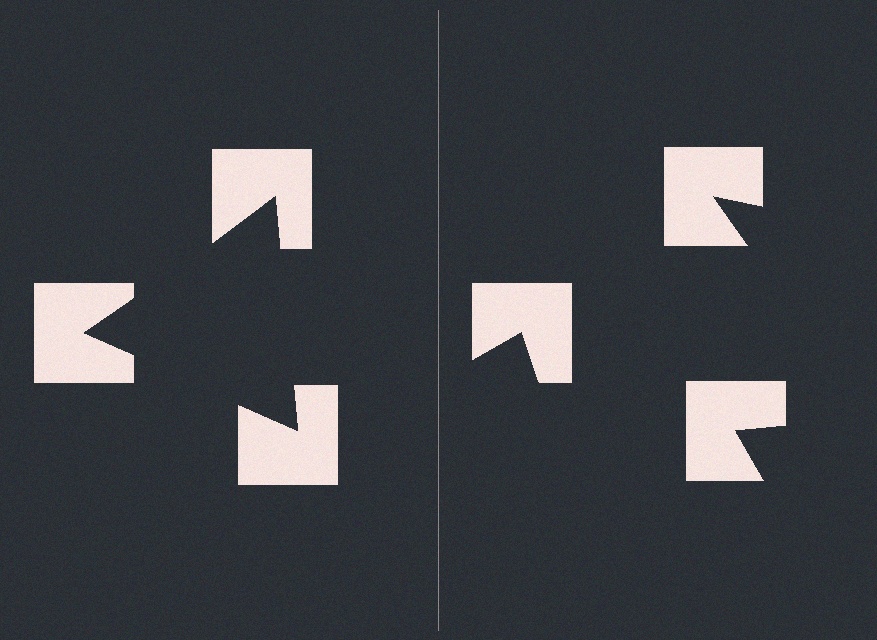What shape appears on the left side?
An illusory triangle.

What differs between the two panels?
The notched squares are positioned identically on both sides; only the wedge orientations differ. On the left they align to a triangle; on the right they are misaligned.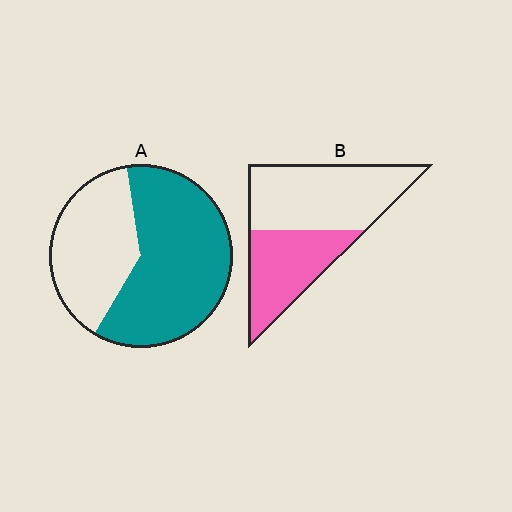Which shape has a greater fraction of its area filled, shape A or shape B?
Shape A.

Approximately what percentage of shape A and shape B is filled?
A is approximately 60% and B is approximately 40%.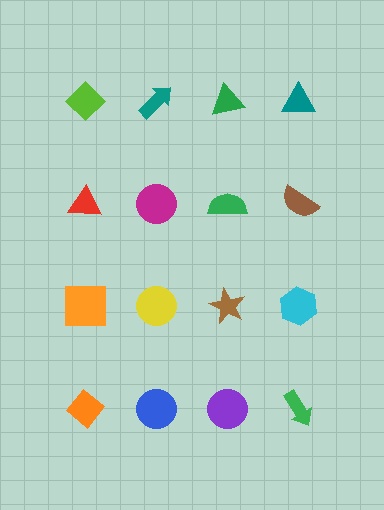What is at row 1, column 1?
A lime diamond.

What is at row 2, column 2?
A magenta circle.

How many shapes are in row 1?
4 shapes.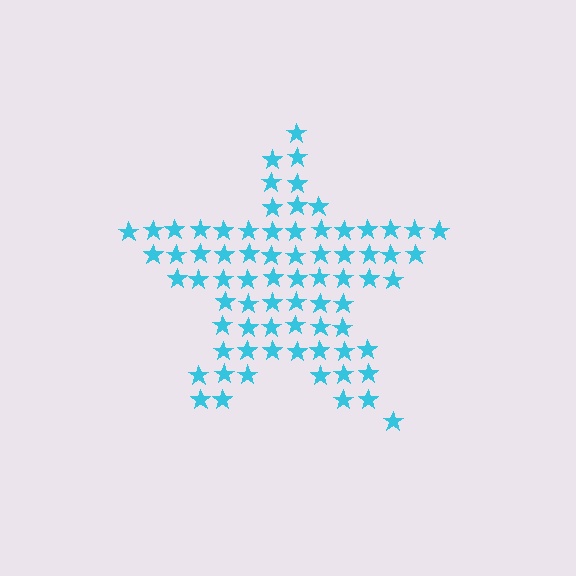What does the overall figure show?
The overall figure shows a star.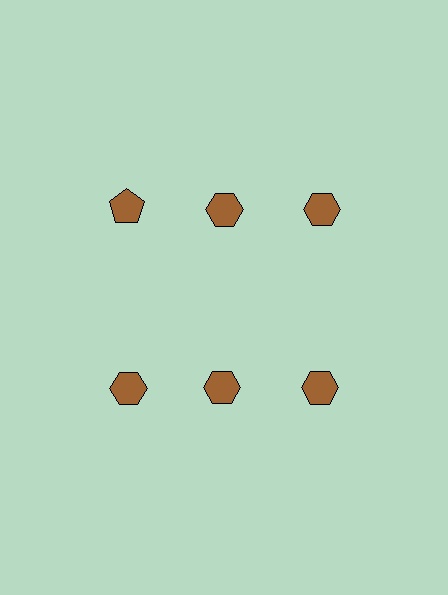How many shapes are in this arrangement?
There are 6 shapes arranged in a grid pattern.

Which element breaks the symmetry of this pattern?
The brown pentagon in the top row, leftmost column breaks the symmetry. All other shapes are brown hexagons.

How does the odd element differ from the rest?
It has a different shape: pentagon instead of hexagon.